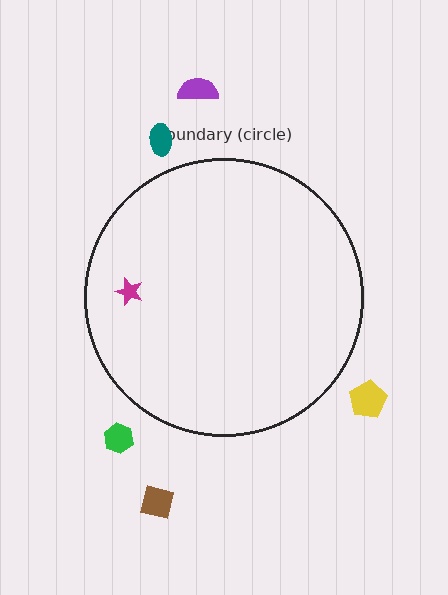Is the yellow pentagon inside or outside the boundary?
Outside.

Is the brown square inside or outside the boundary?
Outside.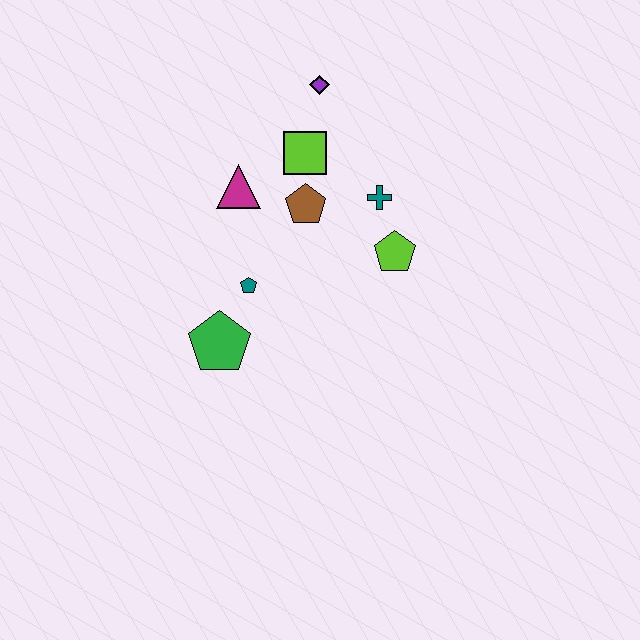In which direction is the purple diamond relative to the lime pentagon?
The purple diamond is above the lime pentagon.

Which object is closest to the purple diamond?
The lime square is closest to the purple diamond.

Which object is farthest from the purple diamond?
The green pentagon is farthest from the purple diamond.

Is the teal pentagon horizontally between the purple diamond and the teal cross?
No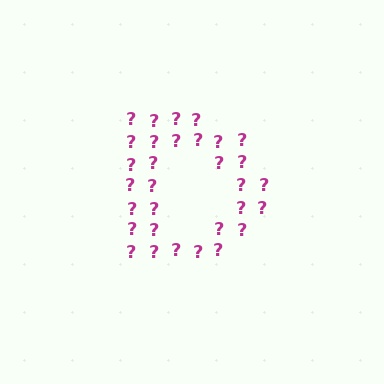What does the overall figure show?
The overall figure shows the letter D.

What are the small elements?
The small elements are question marks.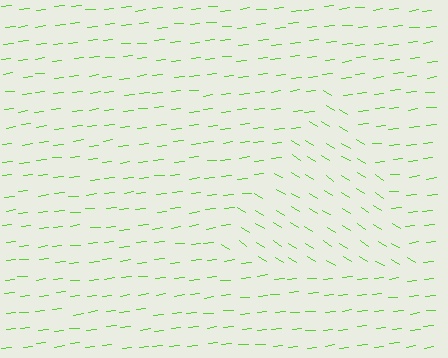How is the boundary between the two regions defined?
The boundary is defined purely by a change in line orientation (approximately 38 degrees difference). All lines are the same color and thickness.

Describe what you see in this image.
The image is filled with small lime line segments. A triangle region in the image has lines oriented differently from the surrounding lines, creating a visible texture boundary.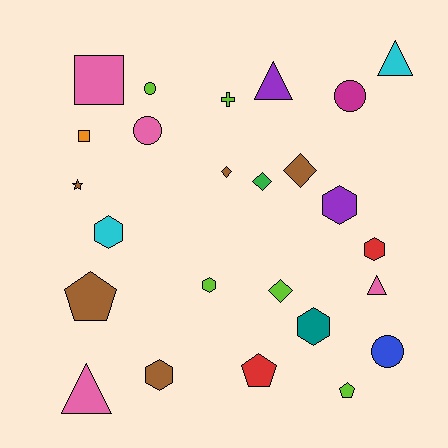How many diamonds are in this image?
There are 4 diamonds.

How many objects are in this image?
There are 25 objects.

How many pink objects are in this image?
There are 4 pink objects.